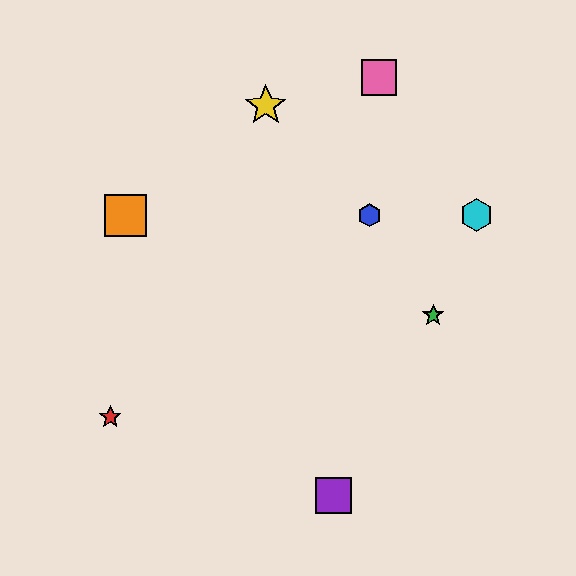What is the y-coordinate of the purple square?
The purple square is at y≈496.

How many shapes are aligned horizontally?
3 shapes (the blue hexagon, the orange square, the cyan hexagon) are aligned horizontally.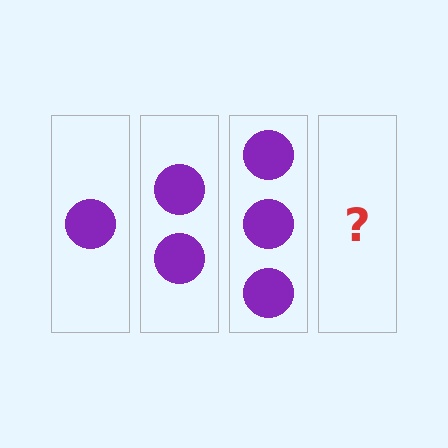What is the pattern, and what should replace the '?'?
The pattern is that each step adds one more circle. The '?' should be 4 circles.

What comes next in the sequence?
The next element should be 4 circles.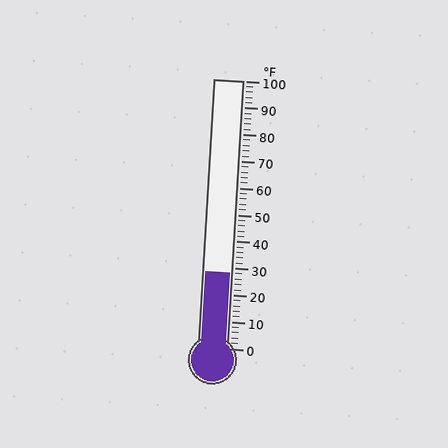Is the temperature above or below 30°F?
The temperature is below 30°F.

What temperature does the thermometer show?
The thermometer shows approximately 28°F.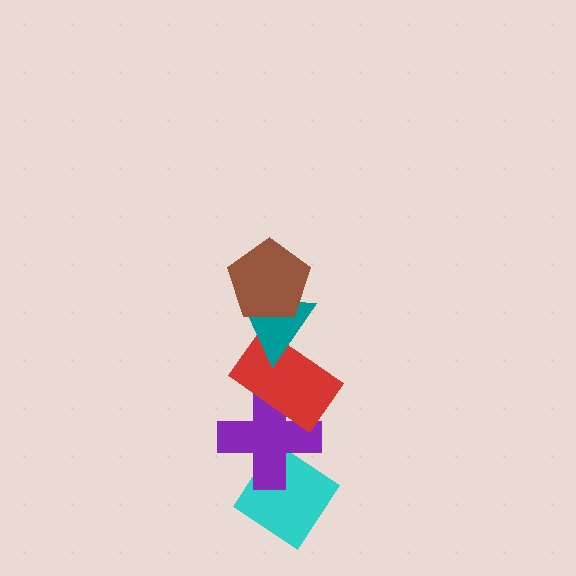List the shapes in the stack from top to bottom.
From top to bottom: the brown pentagon, the teal triangle, the red rectangle, the purple cross, the cyan diamond.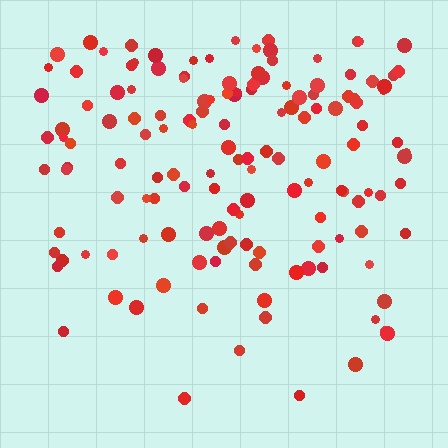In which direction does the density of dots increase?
From bottom to top, with the top side densest.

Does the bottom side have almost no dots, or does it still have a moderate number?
Still a moderate number, just noticeably fewer than the top.